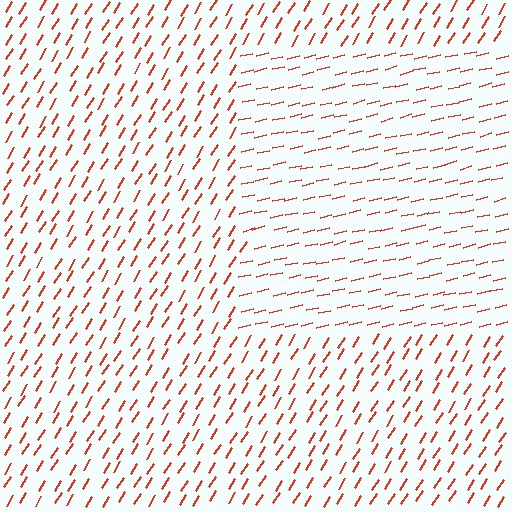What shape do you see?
I see a rectangle.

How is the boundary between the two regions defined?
The boundary is defined purely by a change in line orientation (approximately 45 degrees difference). All lines are the same color and thickness.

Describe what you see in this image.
The image is filled with small red line segments. A rectangle region in the image has lines oriented differently from the surrounding lines, creating a visible texture boundary.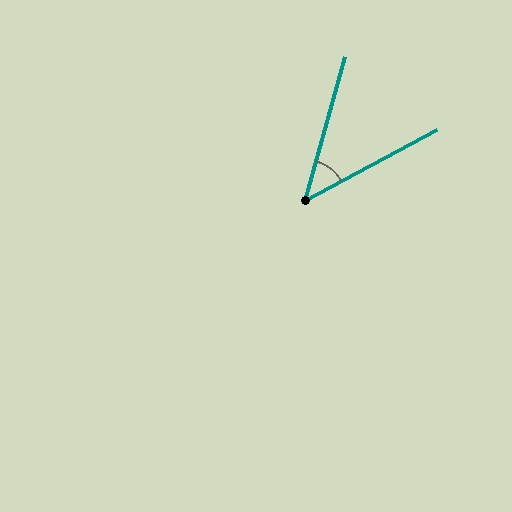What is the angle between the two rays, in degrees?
Approximately 46 degrees.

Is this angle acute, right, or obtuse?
It is acute.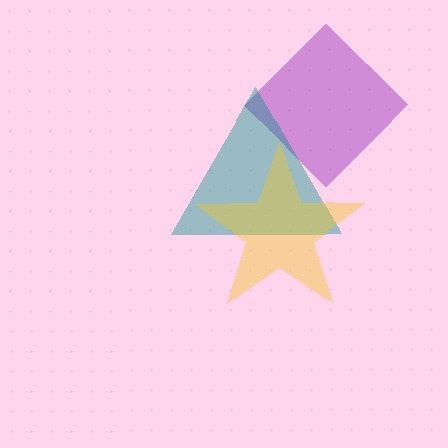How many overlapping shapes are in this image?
There are 3 overlapping shapes in the image.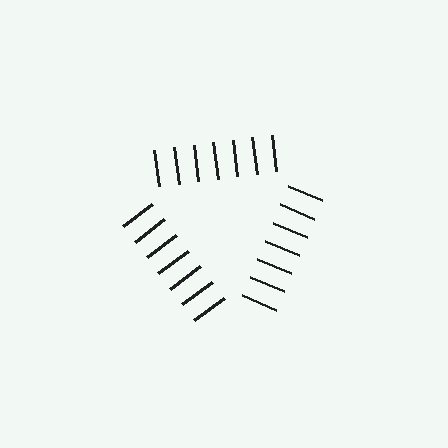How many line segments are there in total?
21 — 7 along each of the 3 edges.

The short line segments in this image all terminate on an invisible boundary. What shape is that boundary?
An illusory triangle — the line segments terminate on its edges but no continuous stroke is drawn.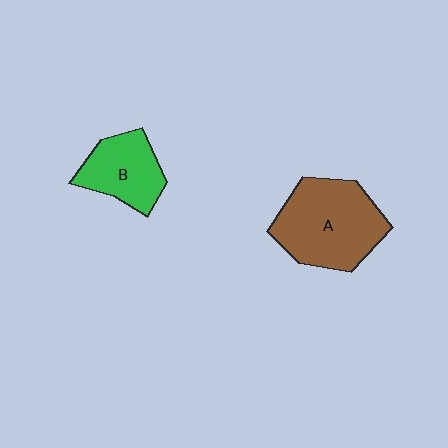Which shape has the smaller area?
Shape B (green).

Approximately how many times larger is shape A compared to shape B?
Approximately 1.6 times.